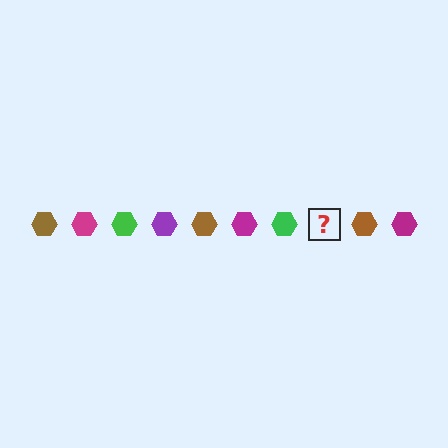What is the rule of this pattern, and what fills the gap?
The rule is that the pattern cycles through brown, magenta, green, purple hexagons. The gap should be filled with a purple hexagon.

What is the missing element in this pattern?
The missing element is a purple hexagon.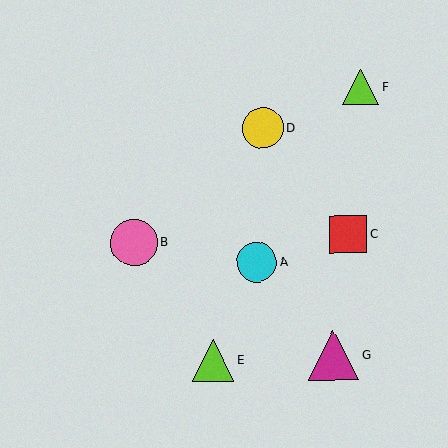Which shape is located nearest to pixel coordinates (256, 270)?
The cyan circle (labeled A) at (257, 262) is nearest to that location.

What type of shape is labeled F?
Shape F is a lime triangle.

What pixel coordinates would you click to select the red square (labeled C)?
Click at (348, 234) to select the red square C.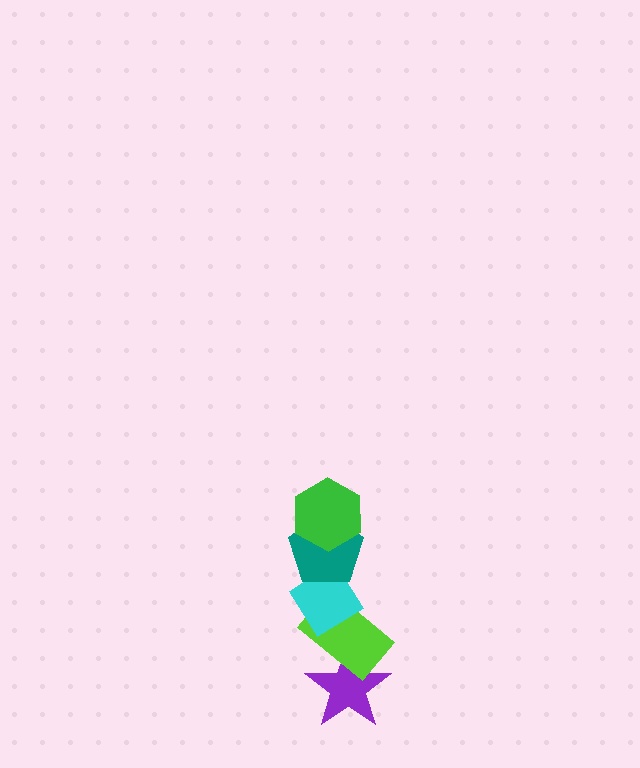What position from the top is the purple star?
The purple star is 5th from the top.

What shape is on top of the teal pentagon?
The green hexagon is on top of the teal pentagon.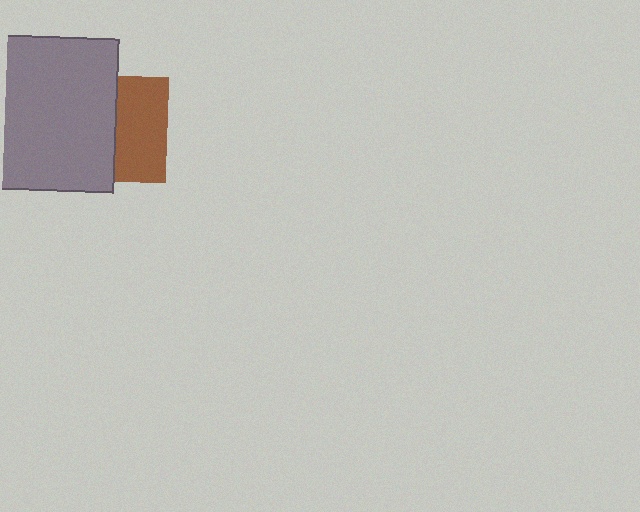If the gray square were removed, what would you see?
You would see the complete brown square.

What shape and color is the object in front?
The object in front is a gray square.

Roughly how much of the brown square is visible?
About half of it is visible (roughly 49%).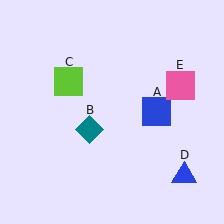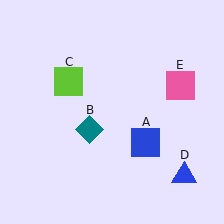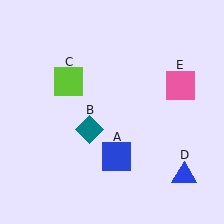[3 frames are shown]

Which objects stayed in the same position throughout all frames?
Teal diamond (object B) and lime square (object C) and blue triangle (object D) and pink square (object E) remained stationary.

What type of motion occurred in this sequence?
The blue square (object A) rotated clockwise around the center of the scene.